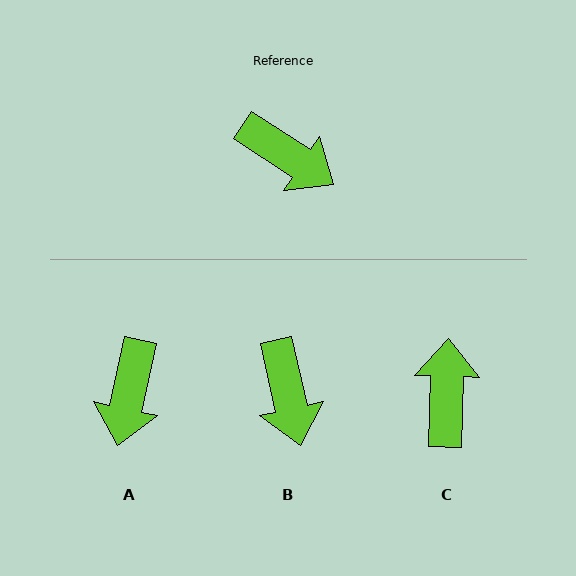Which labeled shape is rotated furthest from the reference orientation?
C, about 121 degrees away.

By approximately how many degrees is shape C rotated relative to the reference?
Approximately 121 degrees counter-clockwise.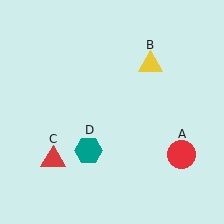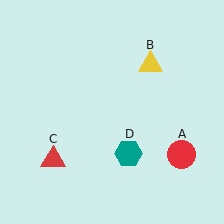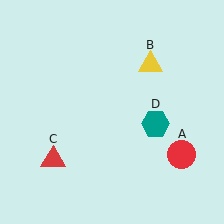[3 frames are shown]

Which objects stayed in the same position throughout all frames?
Red circle (object A) and yellow triangle (object B) and red triangle (object C) remained stationary.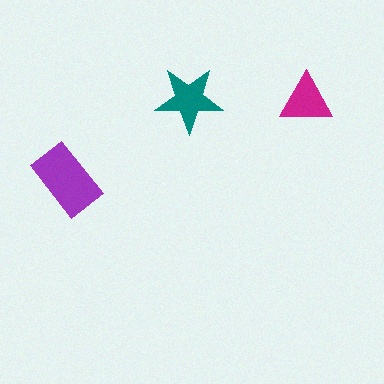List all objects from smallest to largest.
The magenta triangle, the teal star, the purple rectangle.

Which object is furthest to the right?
The magenta triangle is rightmost.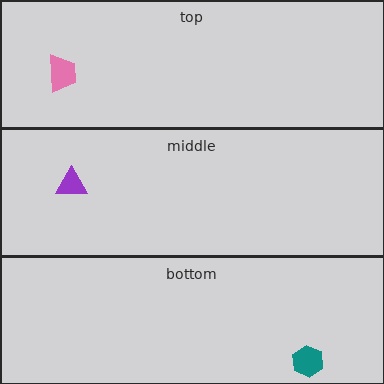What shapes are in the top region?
The pink trapezoid.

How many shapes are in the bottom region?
1.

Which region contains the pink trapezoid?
The top region.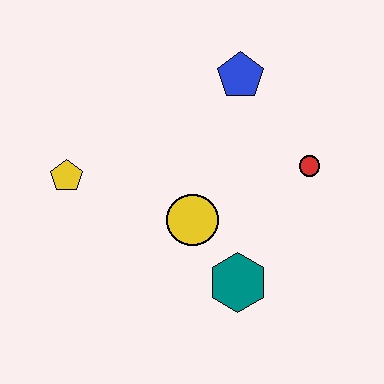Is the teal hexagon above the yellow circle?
No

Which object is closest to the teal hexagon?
The yellow circle is closest to the teal hexagon.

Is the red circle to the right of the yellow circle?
Yes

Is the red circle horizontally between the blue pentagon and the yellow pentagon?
No